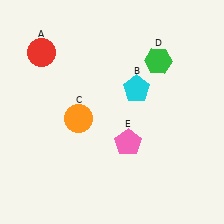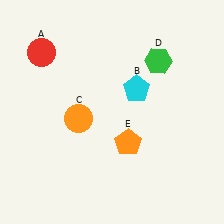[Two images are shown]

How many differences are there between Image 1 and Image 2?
There is 1 difference between the two images.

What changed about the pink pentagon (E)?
In Image 1, E is pink. In Image 2, it changed to orange.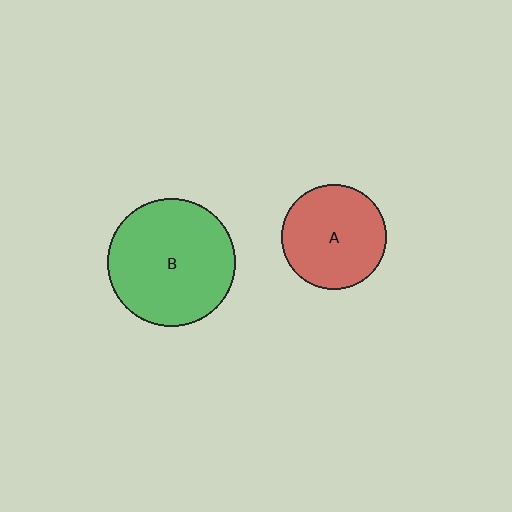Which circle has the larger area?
Circle B (green).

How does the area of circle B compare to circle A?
Approximately 1.5 times.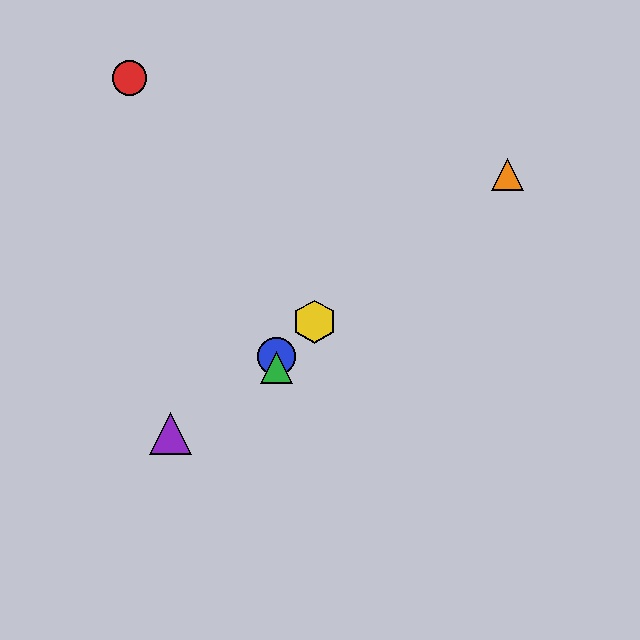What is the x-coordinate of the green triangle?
The green triangle is at x≈276.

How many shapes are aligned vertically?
2 shapes (the blue circle, the green triangle) are aligned vertically.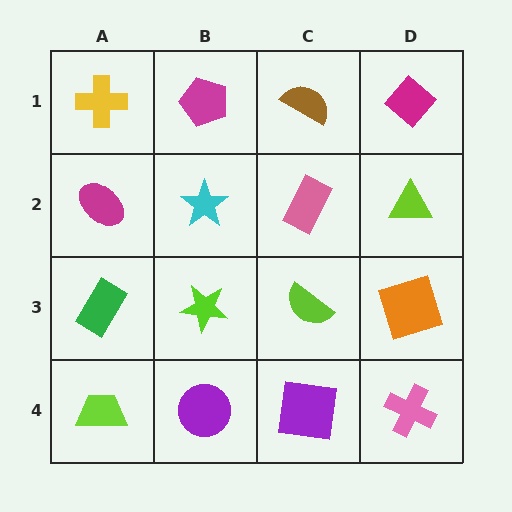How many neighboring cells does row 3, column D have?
3.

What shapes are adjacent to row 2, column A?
A yellow cross (row 1, column A), a green rectangle (row 3, column A), a cyan star (row 2, column B).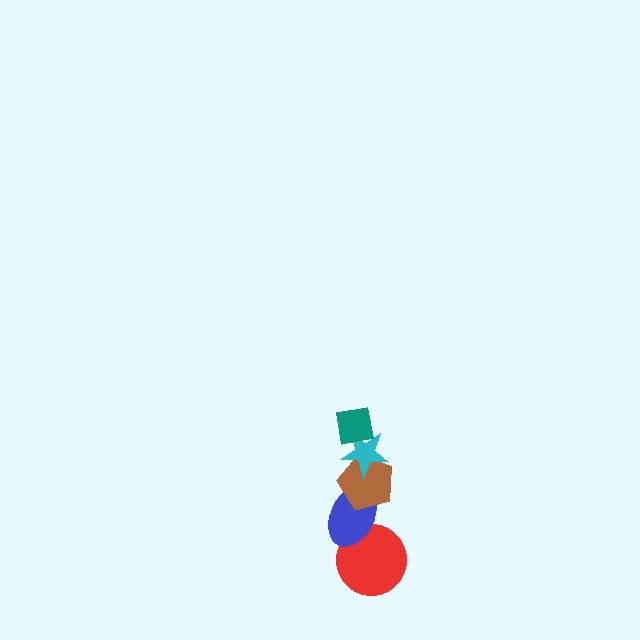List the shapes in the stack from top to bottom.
From top to bottom: the teal square, the cyan star, the brown pentagon, the blue ellipse, the red circle.